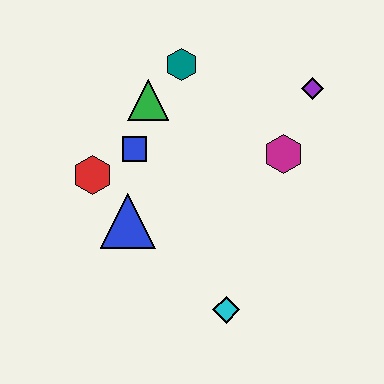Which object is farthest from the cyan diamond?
The teal hexagon is farthest from the cyan diamond.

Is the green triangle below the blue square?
No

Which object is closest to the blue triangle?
The red hexagon is closest to the blue triangle.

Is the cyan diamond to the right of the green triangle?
Yes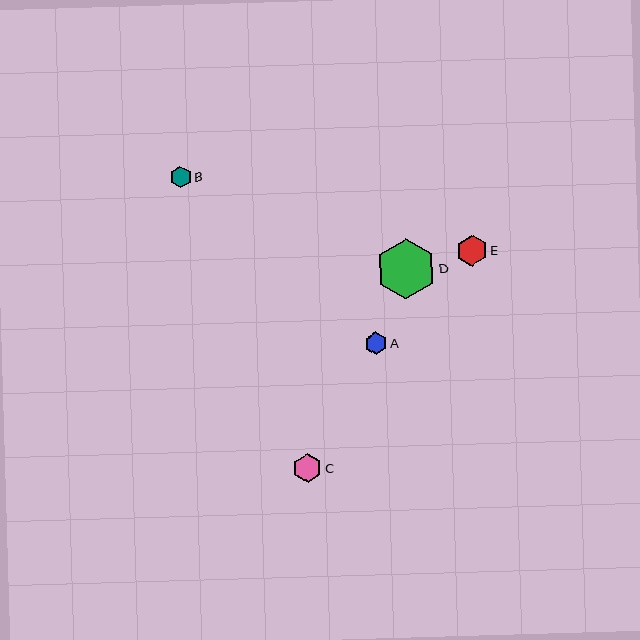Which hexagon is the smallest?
Hexagon B is the smallest with a size of approximately 21 pixels.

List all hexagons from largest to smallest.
From largest to smallest: D, E, C, A, B.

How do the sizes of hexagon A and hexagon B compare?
Hexagon A and hexagon B are approximately the same size.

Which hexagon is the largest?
Hexagon D is the largest with a size of approximately 59 pixels.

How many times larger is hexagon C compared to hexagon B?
Hexagon C is approximately 1.4 times the size of hexagon B.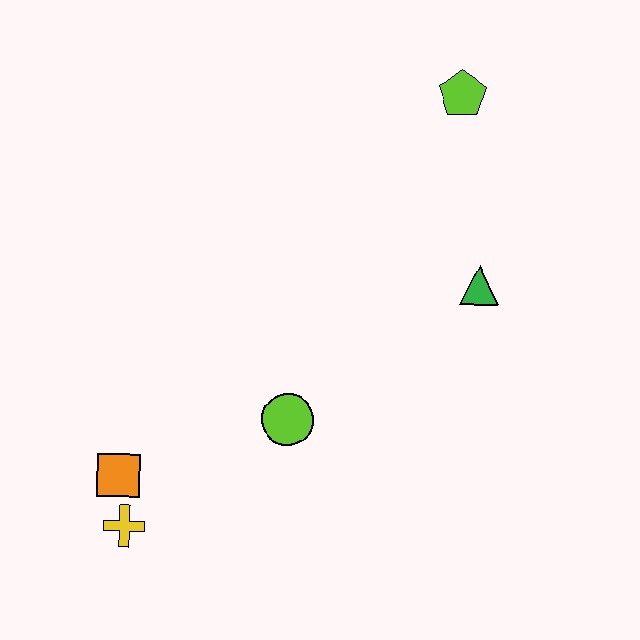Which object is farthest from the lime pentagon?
The yellow cross is farthest from the lime pentagon.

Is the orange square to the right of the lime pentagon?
No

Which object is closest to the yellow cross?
The orange square is closest to the yellow cross.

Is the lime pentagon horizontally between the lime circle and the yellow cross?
No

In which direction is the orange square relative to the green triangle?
The orange square is to the left of the green triangle.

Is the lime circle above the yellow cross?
Yes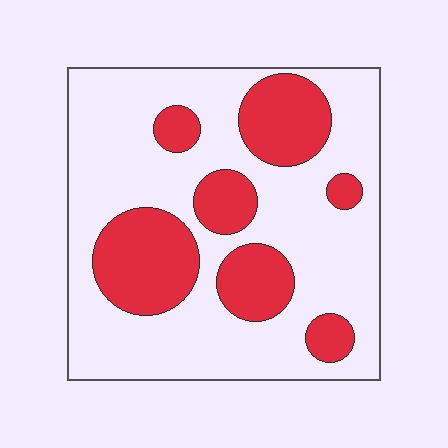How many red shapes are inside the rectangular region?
7.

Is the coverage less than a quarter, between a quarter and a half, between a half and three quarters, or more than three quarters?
Between a quarter and a half.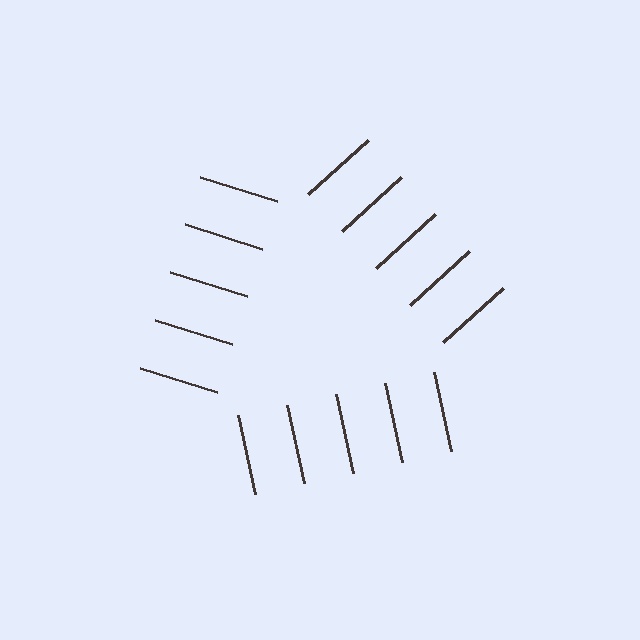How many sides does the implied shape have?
3 sides — the line-ends trace a triangle.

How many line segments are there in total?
15 — 5 along each of the 3 edges.